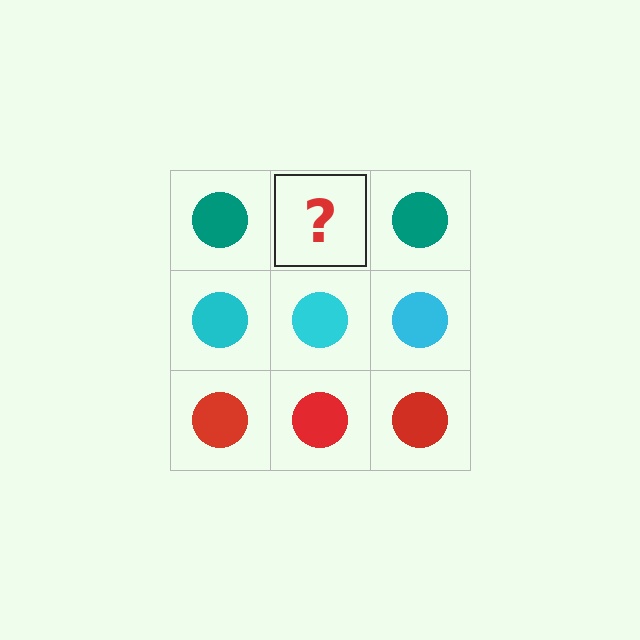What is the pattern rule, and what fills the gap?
The rule is that each row has a consistent color. The gap should be filled with a teal circle.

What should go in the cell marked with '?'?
The missing cell should contain a teal circle.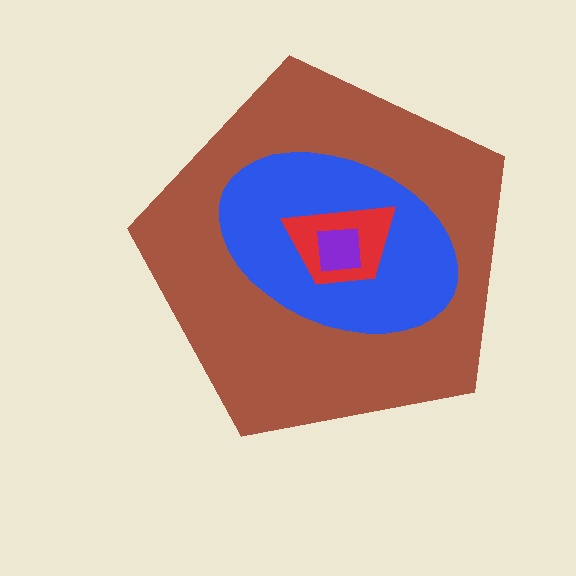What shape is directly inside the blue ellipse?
The red trapezoid.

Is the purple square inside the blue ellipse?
Yes.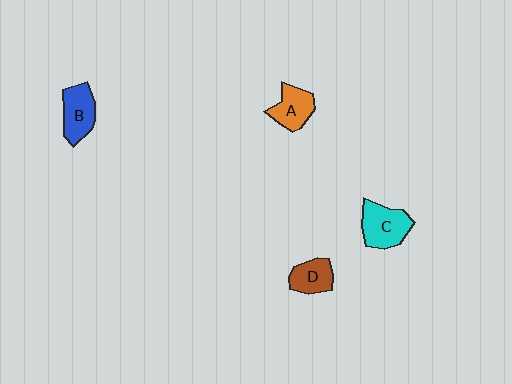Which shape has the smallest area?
Shape D (brown).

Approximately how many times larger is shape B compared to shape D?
Approximately 1.2 times.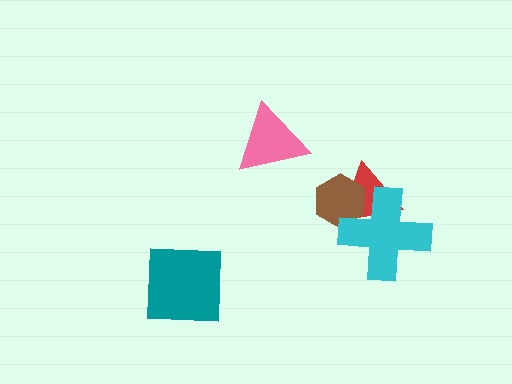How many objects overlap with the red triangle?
2 objects overlap with the red triangle.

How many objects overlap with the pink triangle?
0 objects overlap with the pink triangle.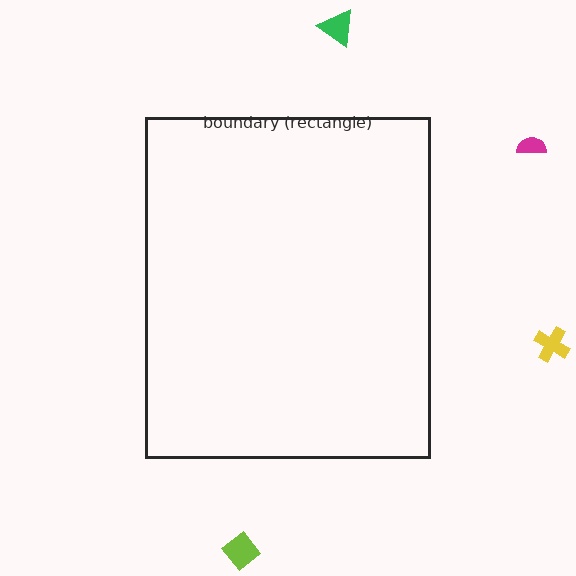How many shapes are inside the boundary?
0 inside, 4 outside.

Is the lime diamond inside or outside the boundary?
Outside.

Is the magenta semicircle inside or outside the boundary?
Outside.